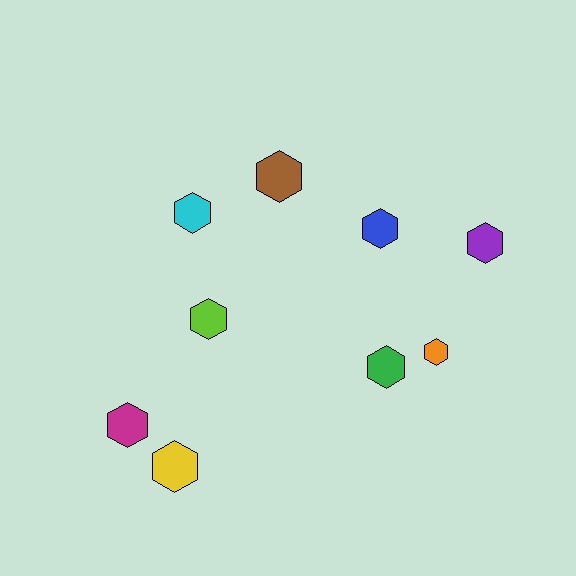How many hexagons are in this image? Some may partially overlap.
There are 9 hexagons.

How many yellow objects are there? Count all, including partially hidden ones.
There is 1 yellow object.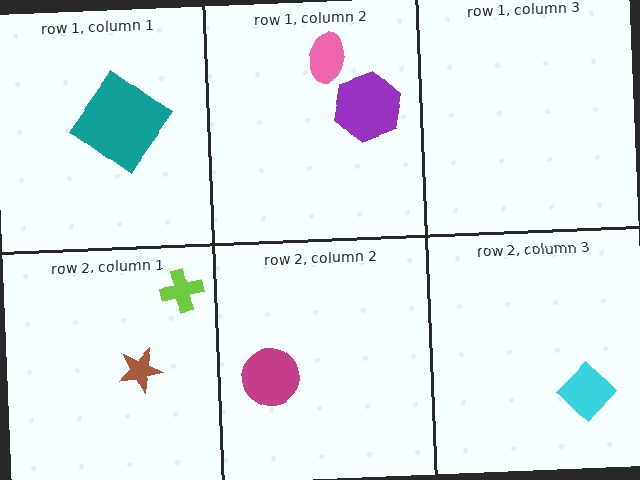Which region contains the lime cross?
The row 2, column 1 region.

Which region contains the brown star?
The row 2, column 1 region.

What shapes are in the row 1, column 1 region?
The teal diamond.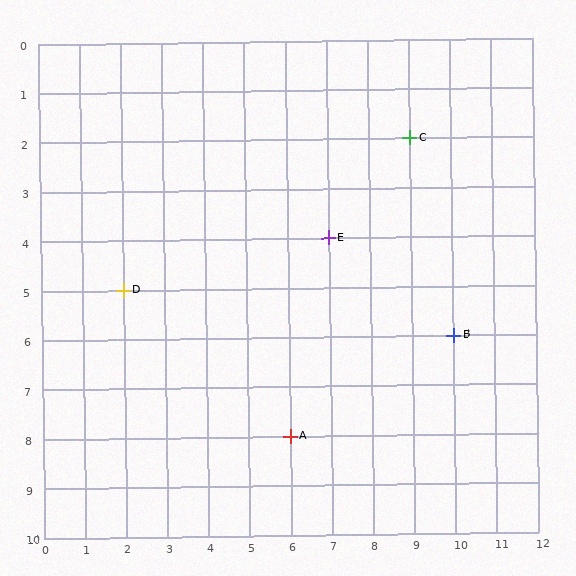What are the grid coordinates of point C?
Point C is at grid coordinates (9, 2).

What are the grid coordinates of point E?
Point E is at grid coordinates (7, 4).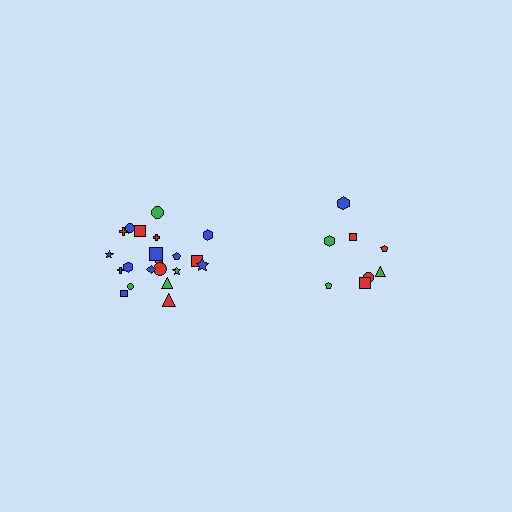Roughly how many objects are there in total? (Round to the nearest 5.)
Roughly 30 objects in total.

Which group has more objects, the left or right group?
The left group.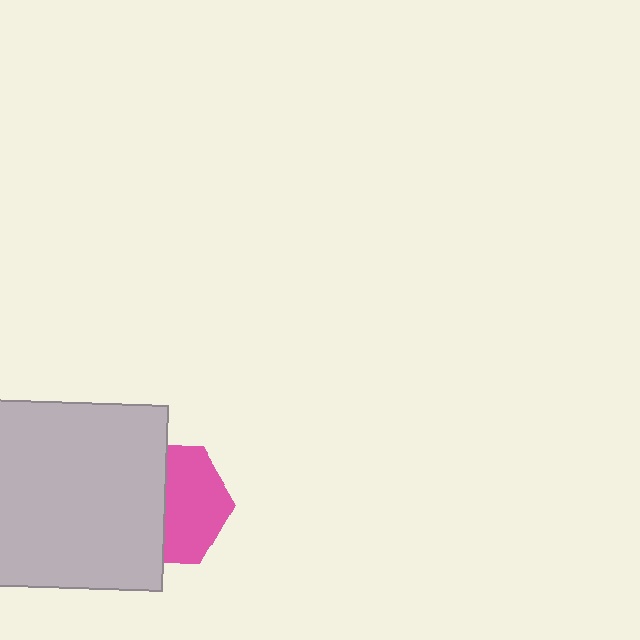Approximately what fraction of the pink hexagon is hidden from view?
Roughly 48% of the pink hexagon is hidden behind the light gray square.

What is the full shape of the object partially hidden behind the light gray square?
The partially hidden object is a pink hexagon.